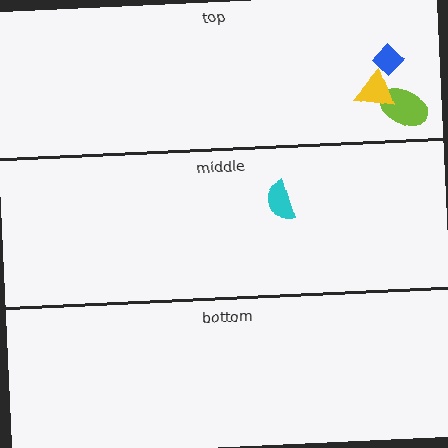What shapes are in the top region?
The blue diamond, the lime ellipse, the yellow triangle.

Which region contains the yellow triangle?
The top region.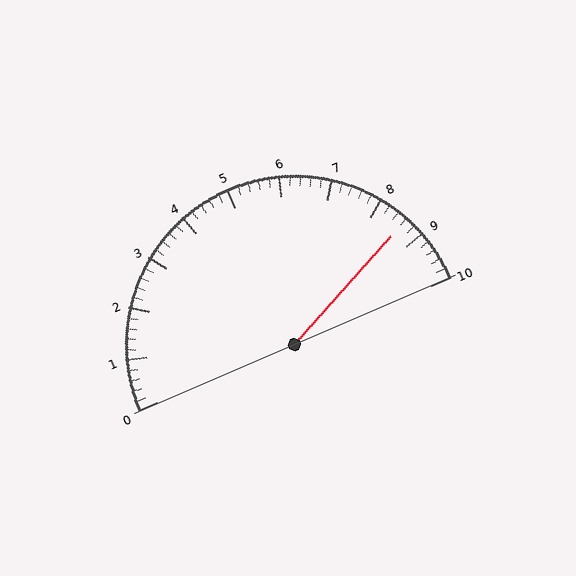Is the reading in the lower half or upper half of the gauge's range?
The reading is in the upper half of the range (0 to 10).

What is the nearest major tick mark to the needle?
The nearest major tick mark is 9.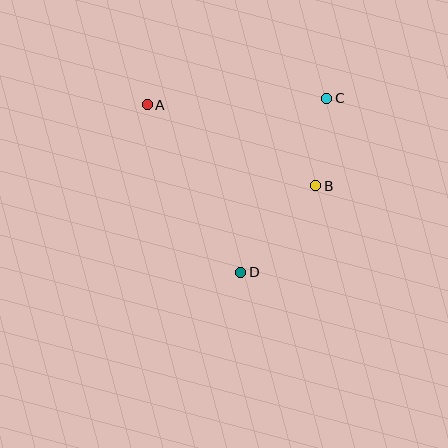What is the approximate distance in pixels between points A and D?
The distance between A and D is approximately 192 pixels.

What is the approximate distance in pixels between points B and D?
The distance between B and D is approximately 114 pixels.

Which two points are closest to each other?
Points B and C are closest to each other.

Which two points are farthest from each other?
Points C and D are farthest from each other.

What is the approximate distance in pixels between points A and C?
The distance between A and C is approximately 180 pixels.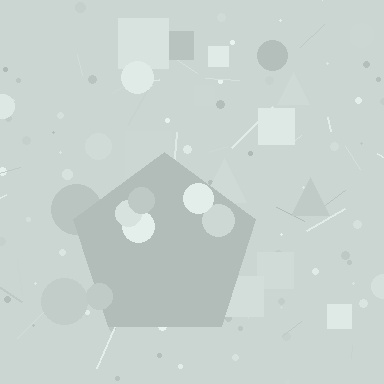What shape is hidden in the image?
A pentagon is hidden in the image.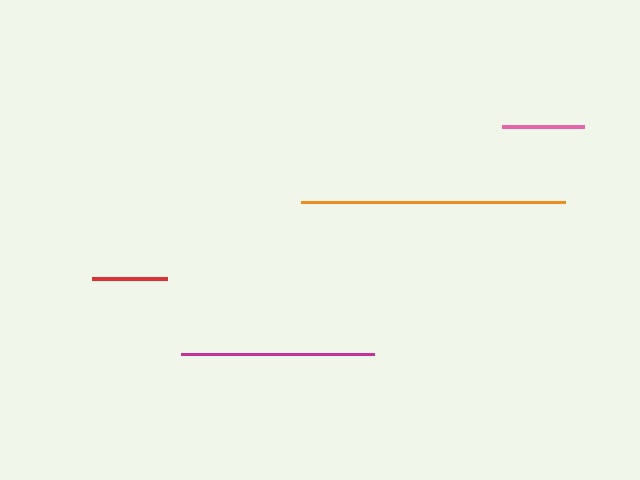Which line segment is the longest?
The orange line is the longest at approximately 264 pixels.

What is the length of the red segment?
The red segment is approximately 76 pixels long.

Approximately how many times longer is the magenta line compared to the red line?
The magenta line is approximately 2.5 times the length of the red line.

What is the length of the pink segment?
The pink segment is approximately 81 pixels long.